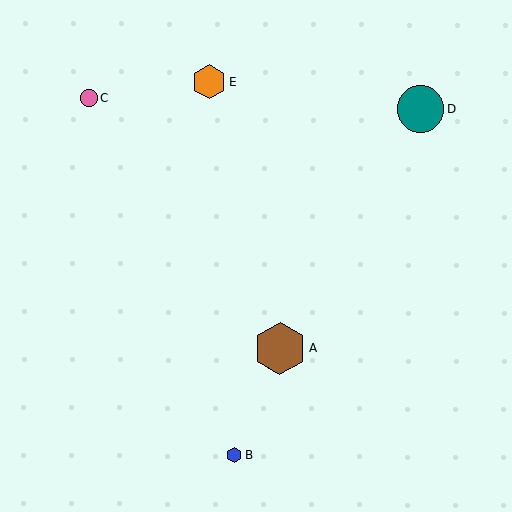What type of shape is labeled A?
Shape A is a brown hexagon.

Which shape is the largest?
The brown hexagon (labeled A) is the largest.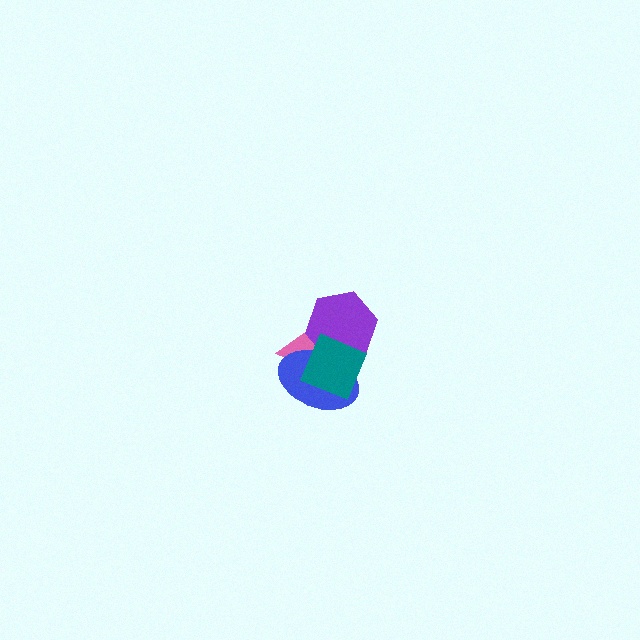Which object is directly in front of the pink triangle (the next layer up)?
The purple hexagon is directly in front of the pink triangle.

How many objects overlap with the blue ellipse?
3 objects overlap with the blue ellipse.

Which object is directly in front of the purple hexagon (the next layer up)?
The blue ellipse is directly in front of the purple hexagon.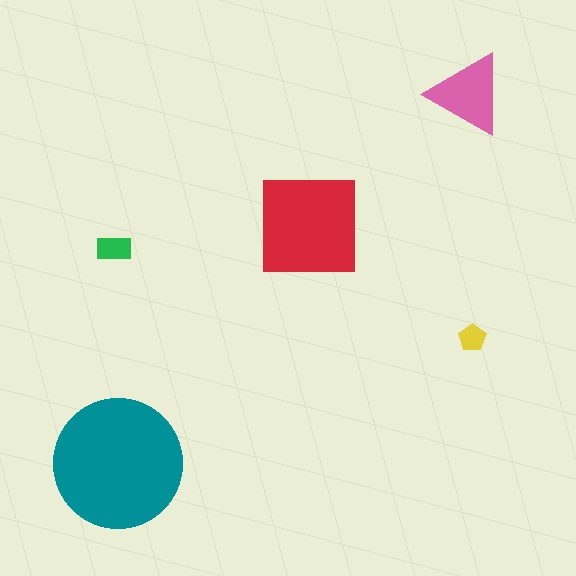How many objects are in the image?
There are 5 objects in the image.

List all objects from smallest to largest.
The yellow pentagon, the green rectangle, the pink triangle, the red square, the teal circle.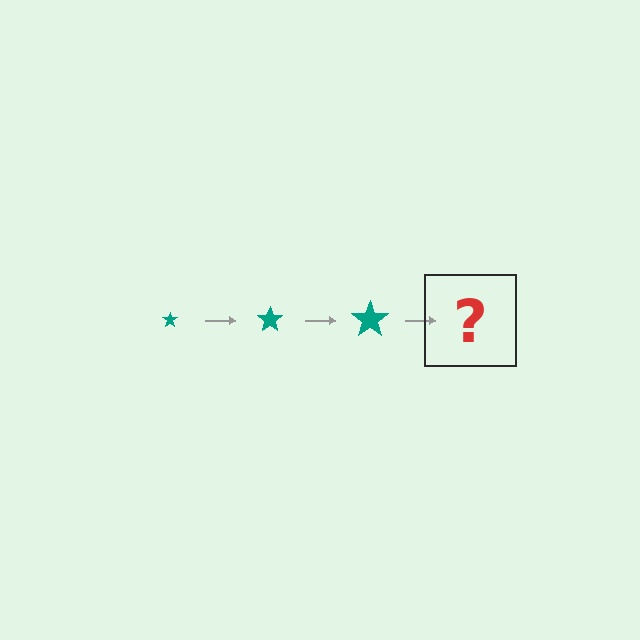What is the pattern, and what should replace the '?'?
The pattern is that the star gets progressively larger each step. The '?' should be a teal star, larger than the previous one.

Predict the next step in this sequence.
The next step is a teal star, larger than the previous one.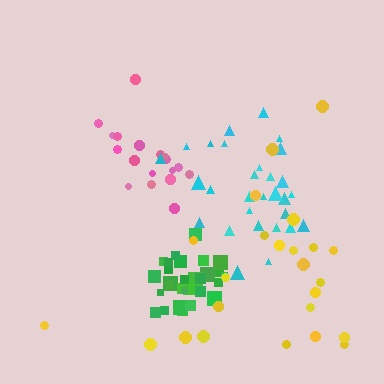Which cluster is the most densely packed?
Green.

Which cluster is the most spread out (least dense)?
Yellow.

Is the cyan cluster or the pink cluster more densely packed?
Pink.